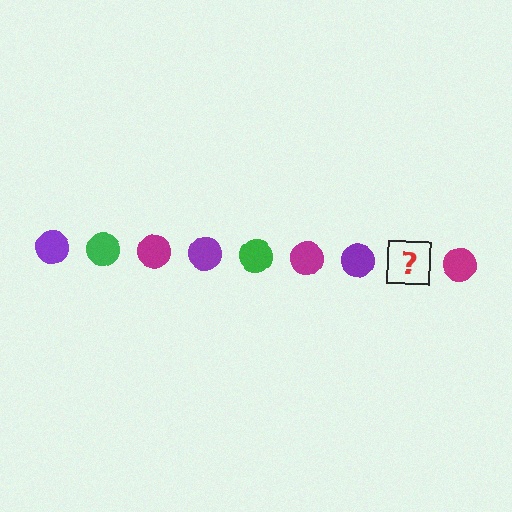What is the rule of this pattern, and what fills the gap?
The rule is that the pattern cycles through purple, green, magenta circles. The gap should be filled with a green circle.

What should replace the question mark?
The question mark should be replaced with a green circle.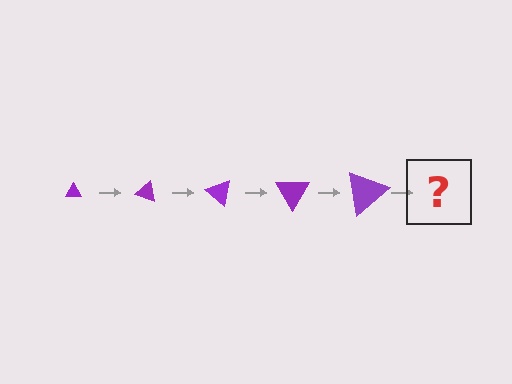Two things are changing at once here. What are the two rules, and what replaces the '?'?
The two rules are that the triangle grows larger each step and it rotates 20 degrees each step. The '?' should be a triangle, larger than the previous one and rotated 100 degrees from the start.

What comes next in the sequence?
The next element should be a triangle, larger than the previous one and rotated 100 degrees from the start.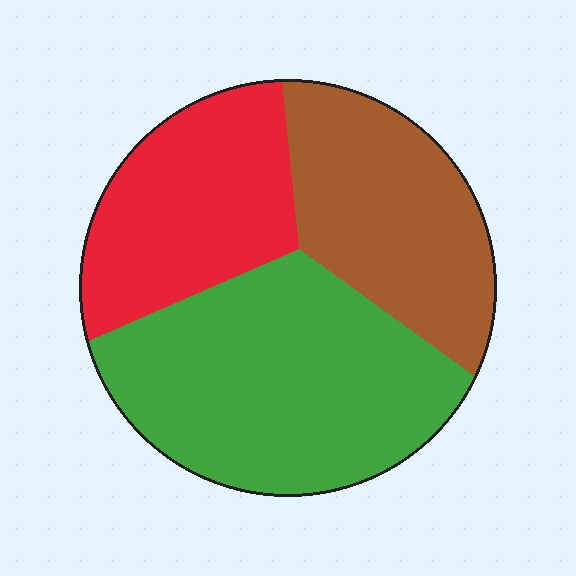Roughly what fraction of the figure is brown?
Brown covers around 30% of the figure.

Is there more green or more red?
Green.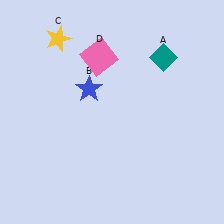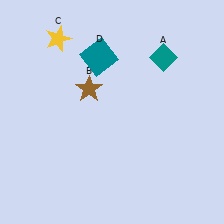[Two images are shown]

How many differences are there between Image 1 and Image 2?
There are 2 differences between the two images.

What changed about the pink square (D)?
In Image 1, D is pink. In Image 2, it changed to teal.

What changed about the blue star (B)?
In Image 1, B is blue. In Image 2, it changed to brown.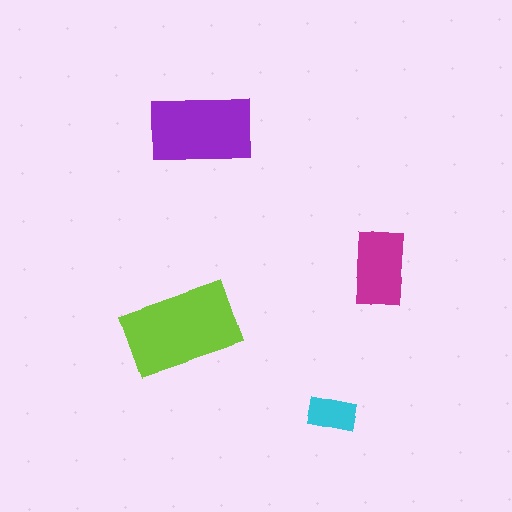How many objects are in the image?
There are 4 objects in the image.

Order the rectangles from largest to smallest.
the lime one, the purple one, the magenta one, the cyan one.